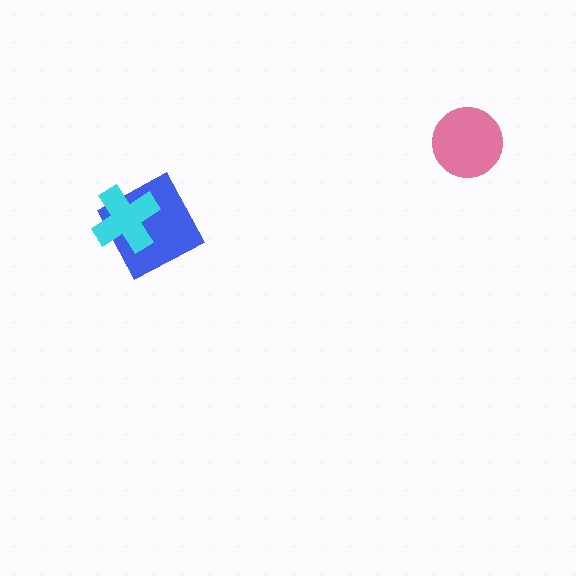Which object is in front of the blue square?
The cyan cross is in front of the blue square.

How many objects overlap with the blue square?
1 object overlaps with the blue square.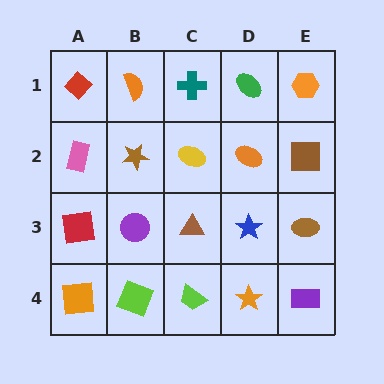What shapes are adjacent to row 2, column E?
An orange hexagon (row 1, column E), a brown ellipse (row 3, column E), an orange ellipse (row 2, column D).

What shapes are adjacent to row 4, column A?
A red square (row 3, column A), a lime square (row 4, column B).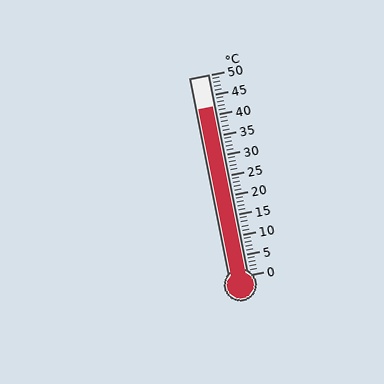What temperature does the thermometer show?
The thermometer shows approximately 42°C.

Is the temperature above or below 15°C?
The temperature is above 15°C.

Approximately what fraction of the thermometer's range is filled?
The thermometer is filled to approximately 85% of its range.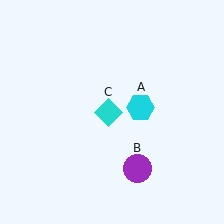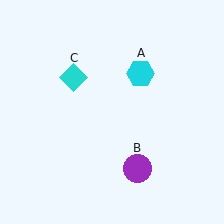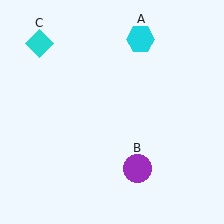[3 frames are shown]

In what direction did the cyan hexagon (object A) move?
The cyan hexagon (object A) moved up.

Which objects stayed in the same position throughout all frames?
Purple circle (object B) remained stationary.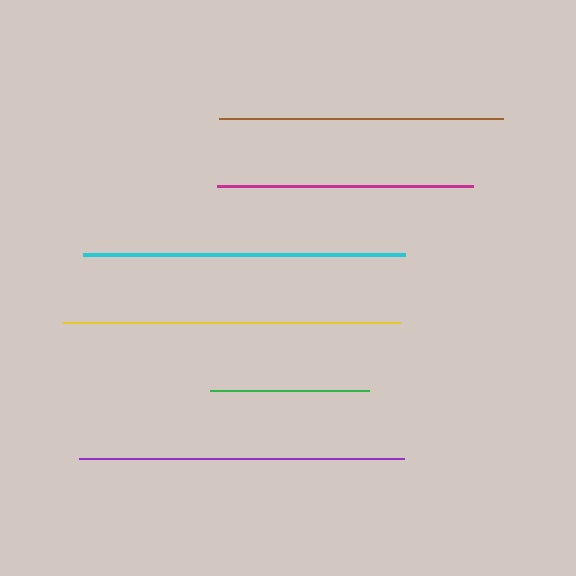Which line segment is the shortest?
The green line is the shortest at approximately 159 pixels.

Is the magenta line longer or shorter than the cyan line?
The cyan line is longer than the magenta line.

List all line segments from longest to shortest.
From longest to shortest: yellow, purple, cyan, brown, magenta, green.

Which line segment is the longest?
The yellow line is the longest at approximately 337 pixels.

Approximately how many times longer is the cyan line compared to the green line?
The cyan line is approximately 2.0 times the length of the green line.